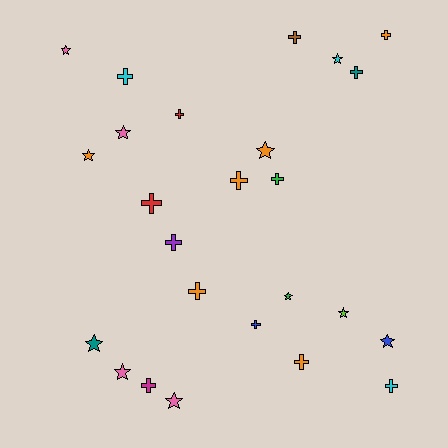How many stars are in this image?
There are 11 stars.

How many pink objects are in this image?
There are 4 pink objects.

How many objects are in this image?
There are 25 objects.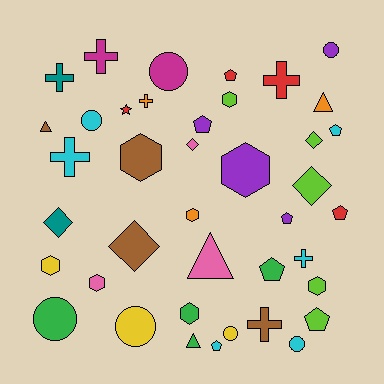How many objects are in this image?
There are 40 objects.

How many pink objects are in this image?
There are 3 pink objects.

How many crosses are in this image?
There are 7 crosses.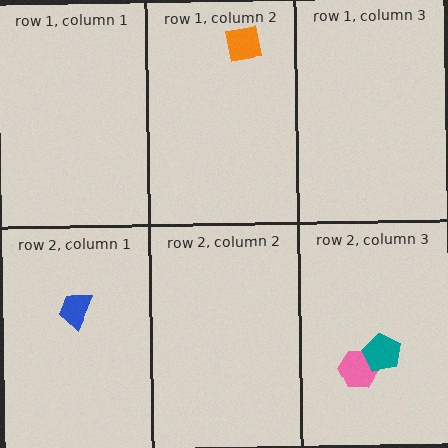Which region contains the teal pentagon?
The row 2, column 3 region.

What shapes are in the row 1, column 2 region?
The orange square.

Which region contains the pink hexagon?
The row 2, column 3 region.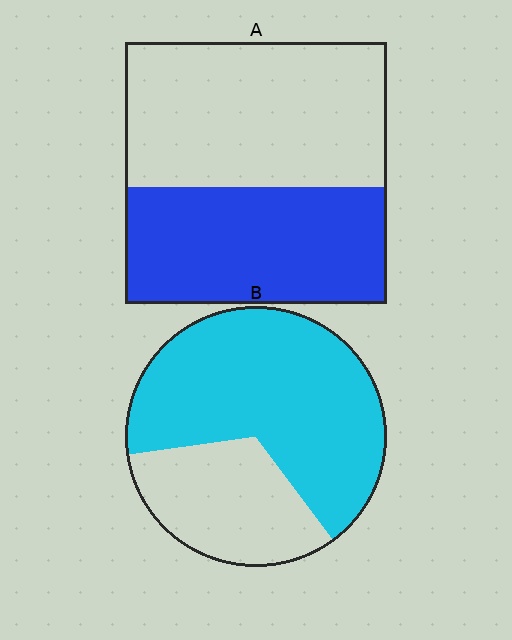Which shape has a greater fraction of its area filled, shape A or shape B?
Shape B.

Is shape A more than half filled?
No.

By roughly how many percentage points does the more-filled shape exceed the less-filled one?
By roughly 25 percentage points (B over A).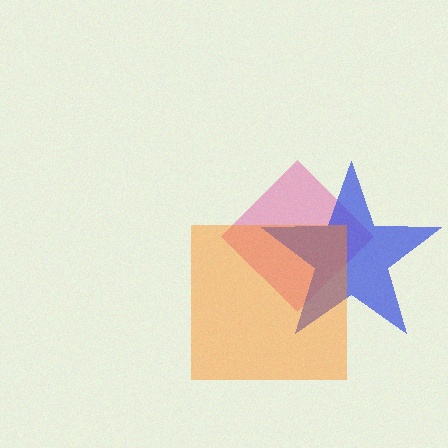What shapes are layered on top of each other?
The layered shapes are: a pink diamond, a blue star, an orange square.